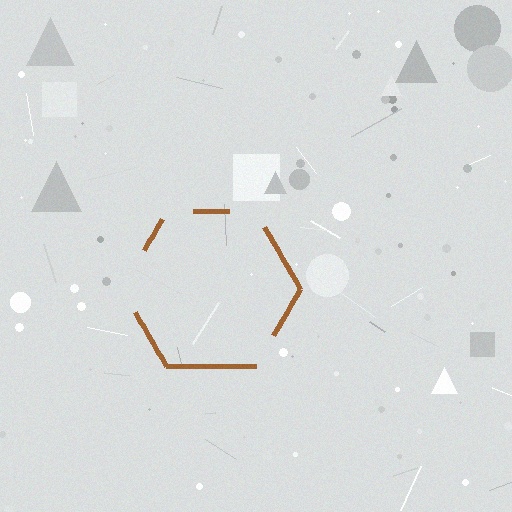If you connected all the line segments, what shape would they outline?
They would outline a hexagon.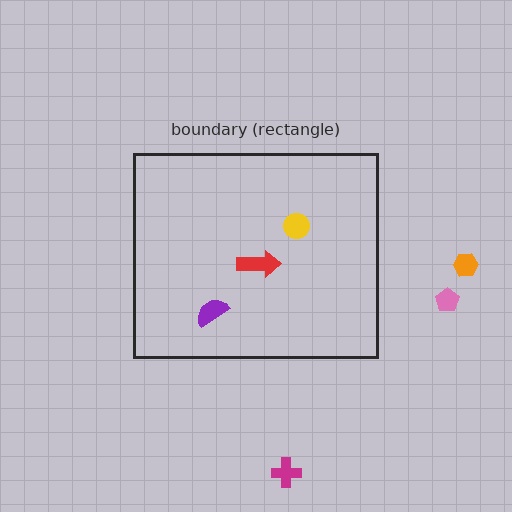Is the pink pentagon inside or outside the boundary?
Outside.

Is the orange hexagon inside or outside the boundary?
Outside.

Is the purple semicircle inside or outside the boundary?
Inside.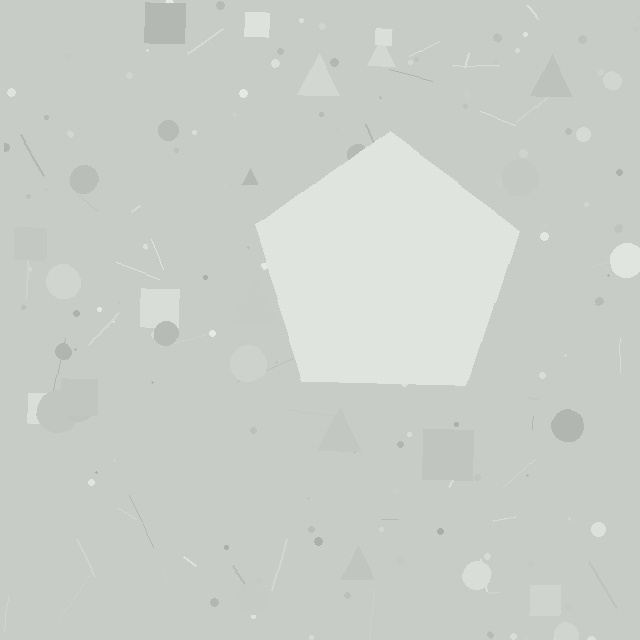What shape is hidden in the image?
A pentagon is hidden in the image.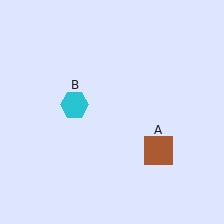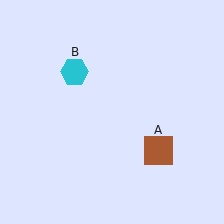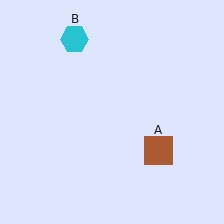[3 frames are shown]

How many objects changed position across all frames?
1 object changed position: cyan hexagon (object B).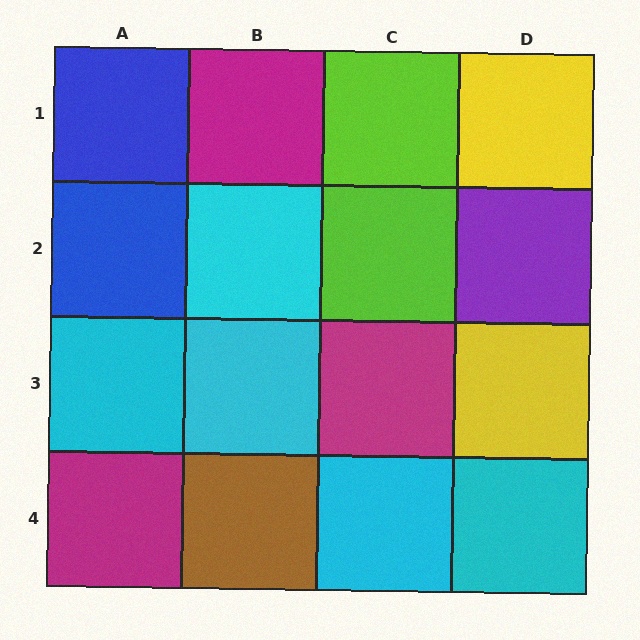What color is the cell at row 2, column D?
Purple.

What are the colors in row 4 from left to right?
Magenta, brown, cyan, cyan.